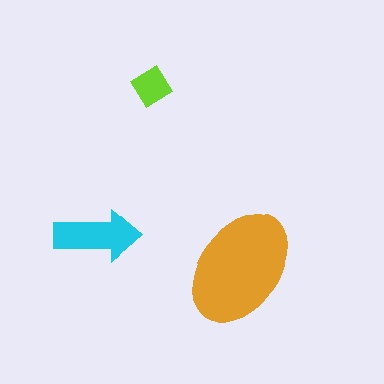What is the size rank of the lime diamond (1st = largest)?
3rd.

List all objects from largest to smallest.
The orange ellipse, the cyan arrow, the lime diamond.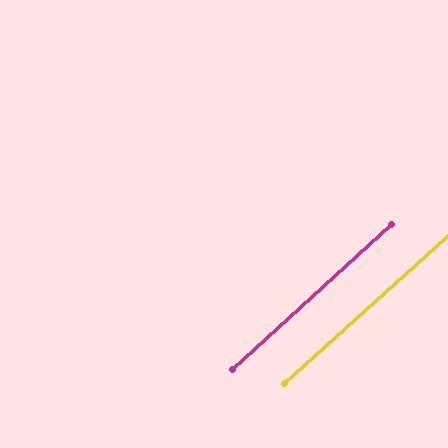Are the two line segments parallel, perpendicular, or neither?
Parallel — their directions differ by only 0.4°.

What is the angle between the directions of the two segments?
Approximately 0 degrees.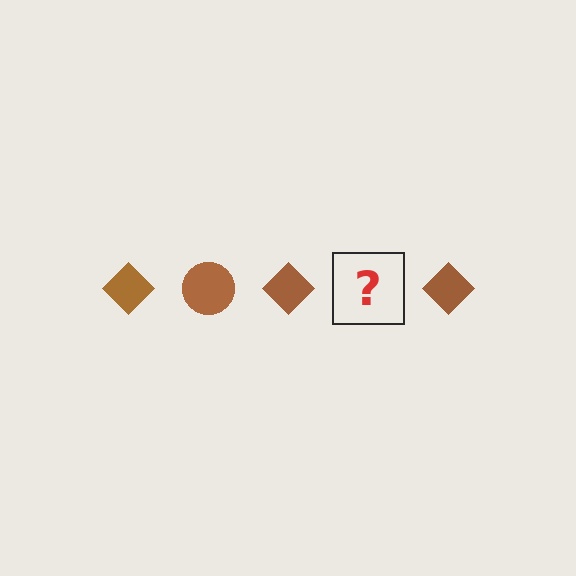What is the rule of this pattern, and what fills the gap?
The rule is that the pattern cycles through diamond, circle shapes in brown. The gap should be filled with a brown circle.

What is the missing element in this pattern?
The missing element is a brown circle.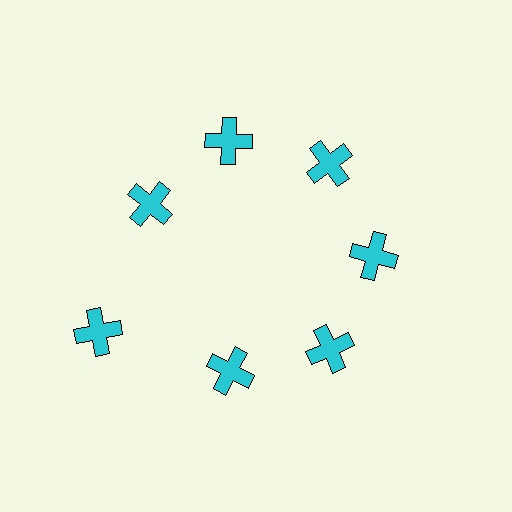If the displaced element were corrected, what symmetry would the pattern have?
It would have 7-fold rotational symmetry — the pattern would map onto itself every 51 degrees.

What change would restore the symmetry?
The symmetry would be restored by moving it inward, back onto the ring so that all 7 crosses sit at equal angles and equal distance from the center.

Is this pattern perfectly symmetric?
No. The 7 cyan crosses are arranged in a ring, but one element near the 8 o'clock position is pushed outward from the center, breaking the 7-fold rotational symmetry.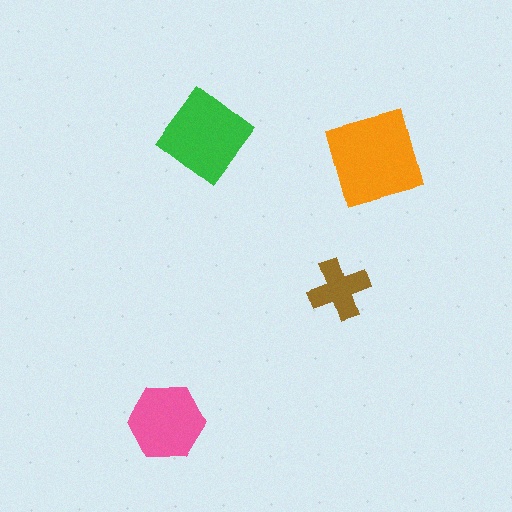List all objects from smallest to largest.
The brown cross, the pink hexagon, the green diamond, the orange square.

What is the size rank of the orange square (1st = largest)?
1st.